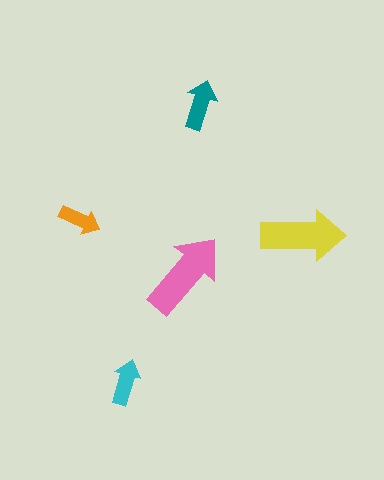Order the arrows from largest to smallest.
the pink one, the yellow one, the teal one, the cyan one, the orange one.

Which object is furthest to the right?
The yellow arrow is rightmost.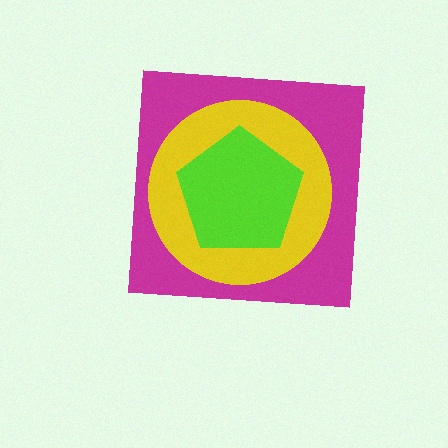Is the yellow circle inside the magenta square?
Yes.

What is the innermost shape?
The lime pentagon.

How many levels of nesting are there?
3.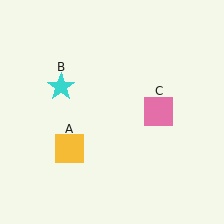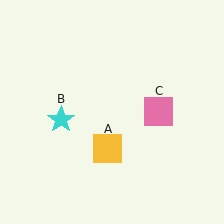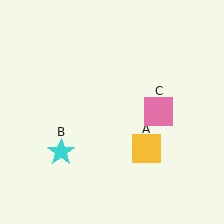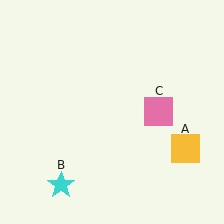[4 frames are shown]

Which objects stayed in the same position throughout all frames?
Pink square (object C) remained stationary.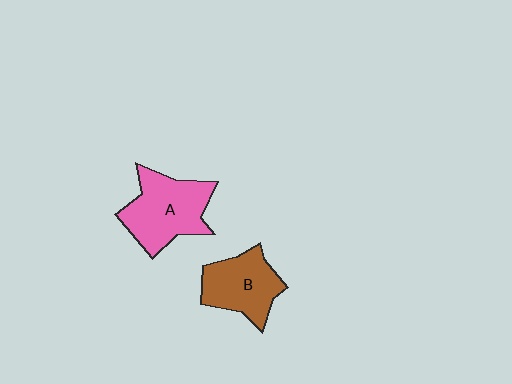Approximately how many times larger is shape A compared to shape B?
Approximately 1.2 times.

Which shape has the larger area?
Shape A (pink).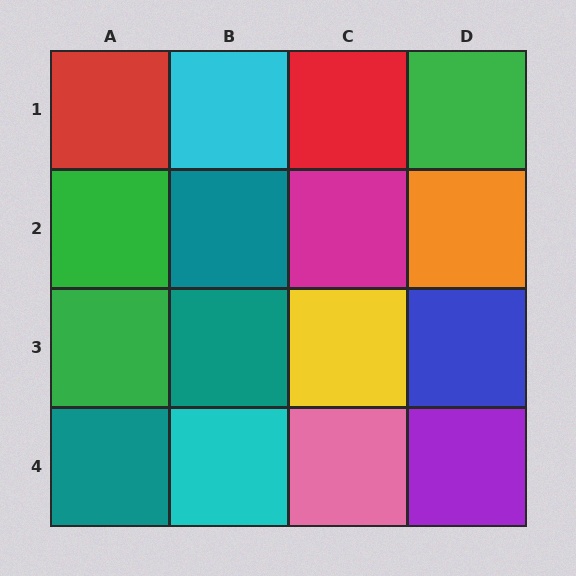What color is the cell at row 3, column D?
Blue.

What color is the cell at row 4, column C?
Pink.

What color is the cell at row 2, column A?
Green.